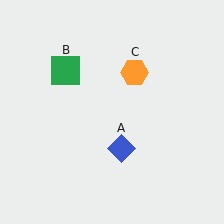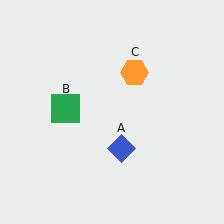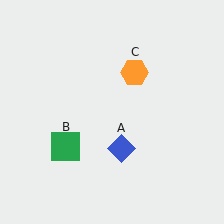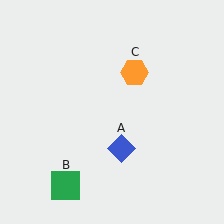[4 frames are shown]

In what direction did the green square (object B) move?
The green square (object B) moved down.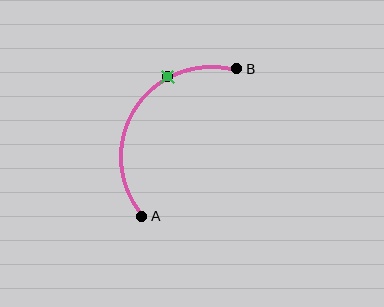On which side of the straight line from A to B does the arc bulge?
The arc bulges to the left of the straight line connecting A and B.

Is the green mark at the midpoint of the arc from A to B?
No. The green mark lies on the arc but is closer to endpoint B. The arc midpoint would be at the point on the curve equidistant along the arc from both A and B.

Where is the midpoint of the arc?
The arc midpoint is the point on the curve farthest from the straight line joining A and B. It sits to the left of that line.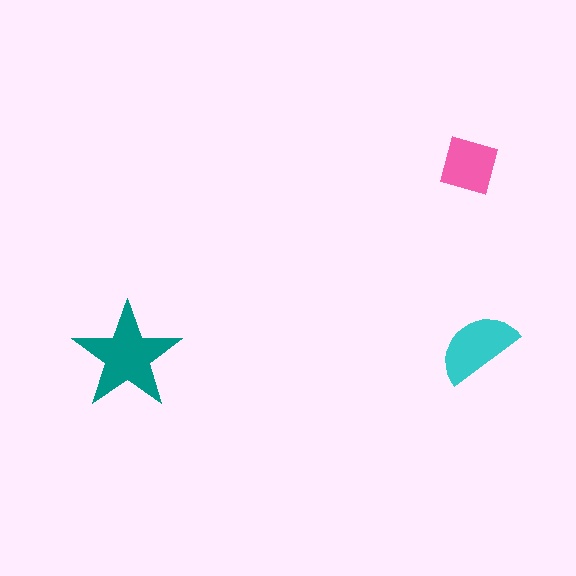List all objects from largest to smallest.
The teal star, the cyan semicircle, the pink diamond.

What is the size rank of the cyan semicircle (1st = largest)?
2nd.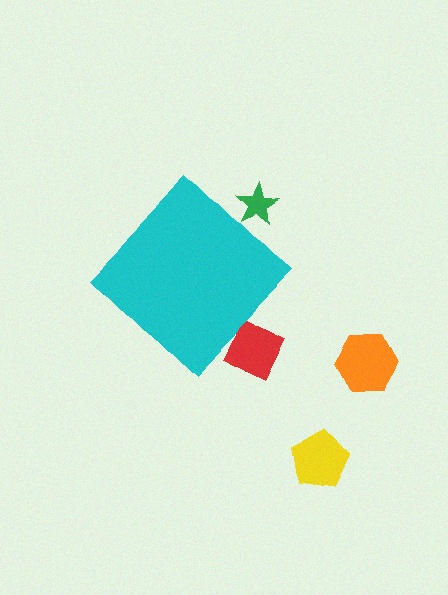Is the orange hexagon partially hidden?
No, the orange hexagon is fully visible.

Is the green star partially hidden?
Yes, the green star is partially hidden behind the cyan diamond.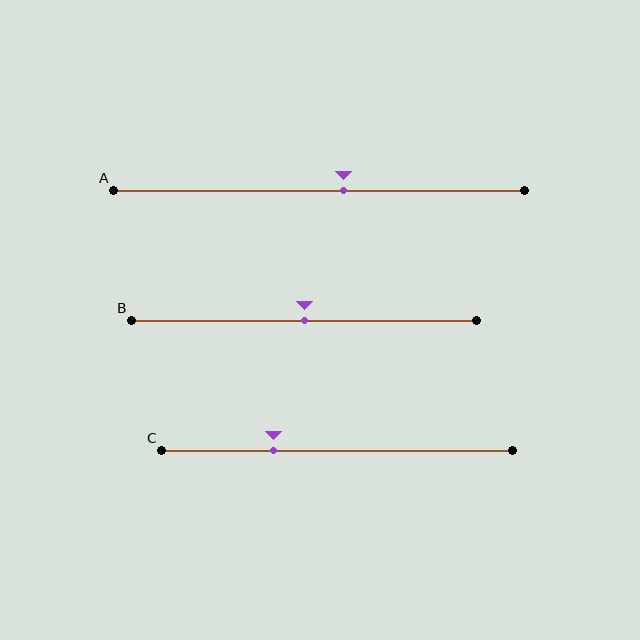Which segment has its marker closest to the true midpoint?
Segment B has its marker closest to the true midpoint.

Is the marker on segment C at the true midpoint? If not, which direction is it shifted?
No, the marker on segment C is shifted to the left by about 18% of the segment length.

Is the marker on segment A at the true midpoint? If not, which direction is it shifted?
No, the marker on segment A is shifted to the right by about 6% of the segment length.